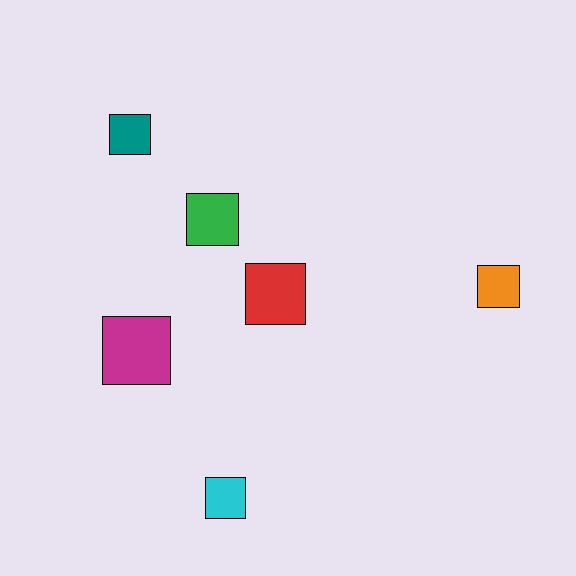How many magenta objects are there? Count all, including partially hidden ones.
There is 1 magenta object.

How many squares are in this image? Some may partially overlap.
There are 6 squares.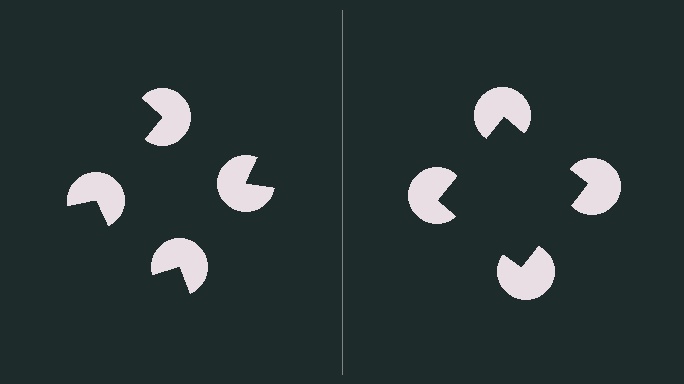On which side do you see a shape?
An illusory square appears on the right side. On the left side the wedge cuts are rotated, so no coherent shape forms.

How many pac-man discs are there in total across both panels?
8 — 4 on each side.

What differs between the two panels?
The pac-man discs are positioned identically on both sides; only the wedge orientations differ. On the right they align to a square; on the left they are misaligned.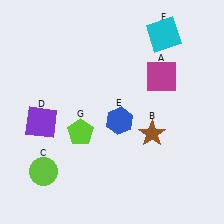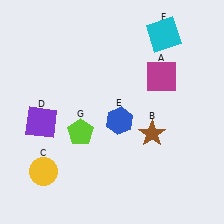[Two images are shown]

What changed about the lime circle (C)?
In Image 1, C is lime. In Image 2, it changed to yellow.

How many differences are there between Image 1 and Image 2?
There is 1 difference between the two images.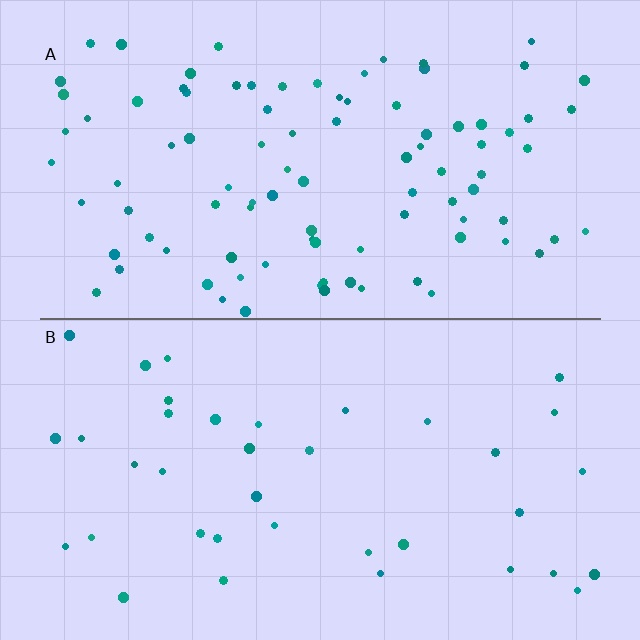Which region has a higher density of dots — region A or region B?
A (the top).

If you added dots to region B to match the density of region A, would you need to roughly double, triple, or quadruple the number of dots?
Approximately triple.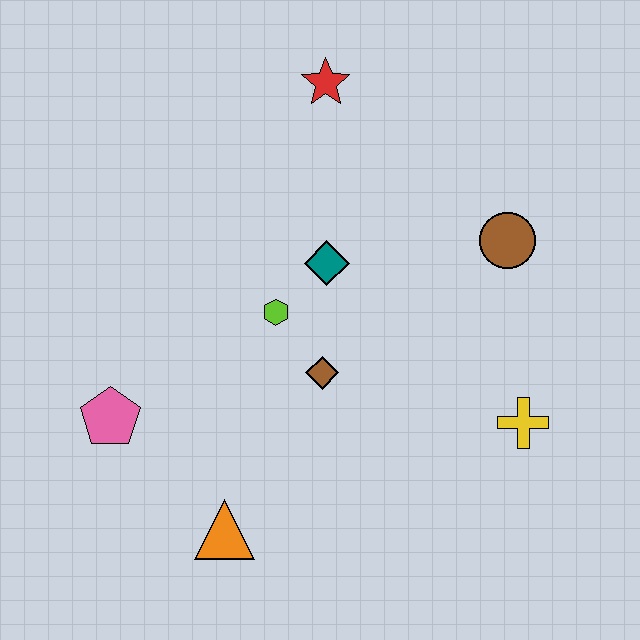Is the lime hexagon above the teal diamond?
No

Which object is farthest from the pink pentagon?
The brown circle is farthest from the pink pentagon.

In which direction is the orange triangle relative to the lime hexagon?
The orange triangle is below the lime hexagon.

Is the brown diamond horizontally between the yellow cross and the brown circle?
No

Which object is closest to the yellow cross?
The brown circle is closest to the yellow cross.